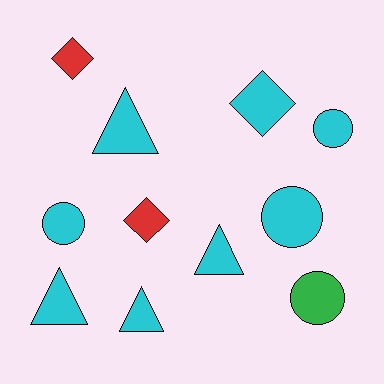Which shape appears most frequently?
Triangle, with 4 objects.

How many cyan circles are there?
There are 3 cyan circles.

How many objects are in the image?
There are 11 objects.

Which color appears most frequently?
Cyan, with 8 objects.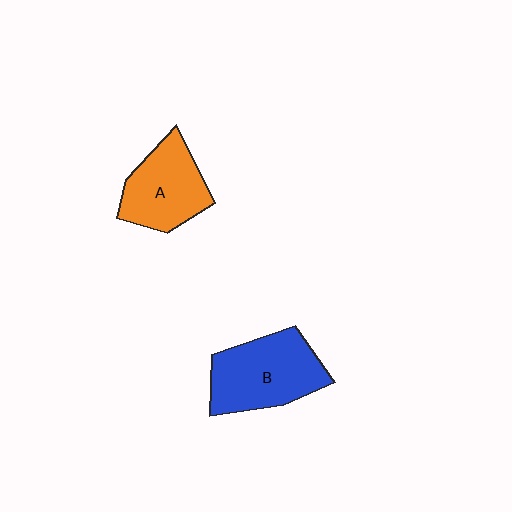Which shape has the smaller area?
Shape A (orange).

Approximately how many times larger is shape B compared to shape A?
Approximately 1.2 times.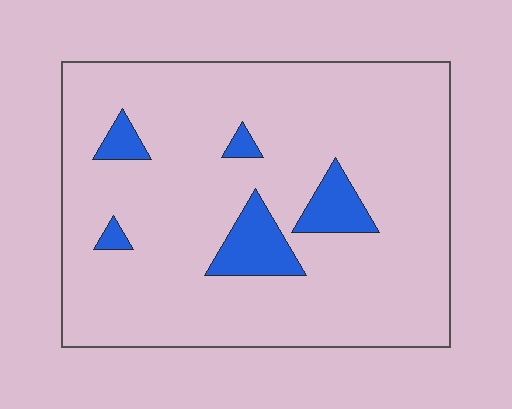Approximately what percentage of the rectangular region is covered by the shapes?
Approximately 10%.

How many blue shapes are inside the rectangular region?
5.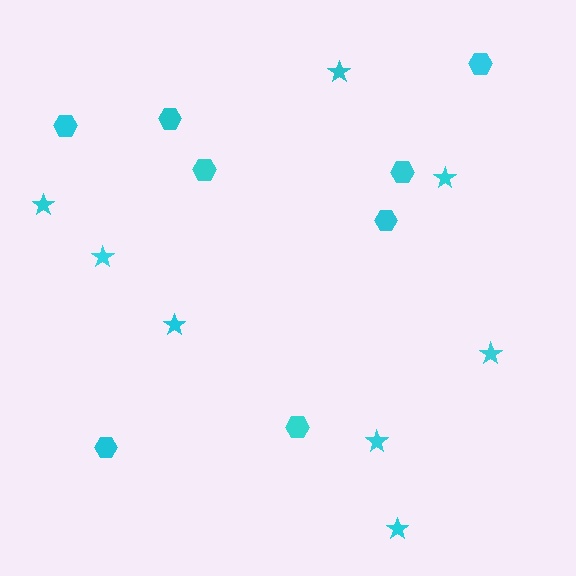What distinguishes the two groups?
There are 2 groups: one group of stars (8) and one group of hexagons (8).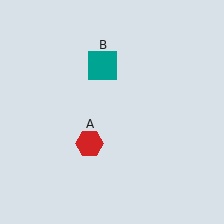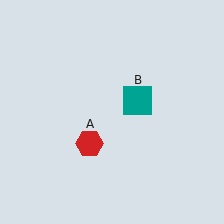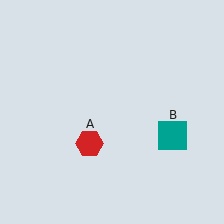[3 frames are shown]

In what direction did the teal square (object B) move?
The teal square (object B) moved down and to the right.